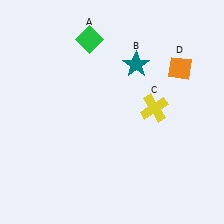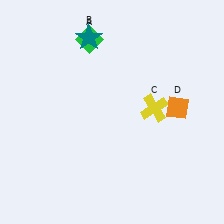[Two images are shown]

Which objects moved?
The objects that moved are: the teal star (B), the orange diamond (D).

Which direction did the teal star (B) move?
The teal star (B) moved left.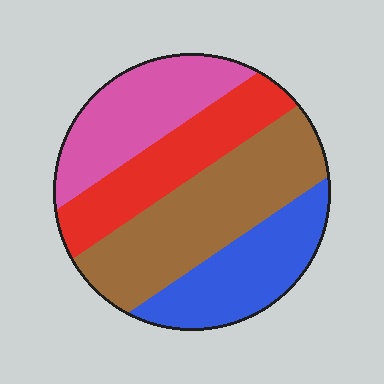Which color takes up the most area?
Brown, at roughly 35%.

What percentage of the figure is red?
Red takes up between a sixth and a third of the figure.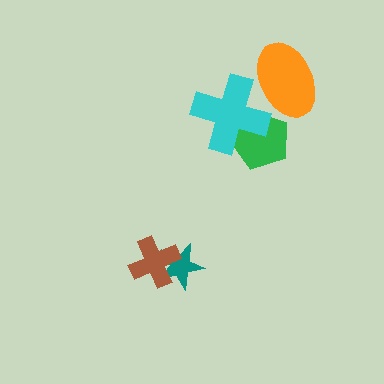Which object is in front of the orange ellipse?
The cyan cross is in front of the orange ellipse.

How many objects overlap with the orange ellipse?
1 object overlaps with the orange ellipse.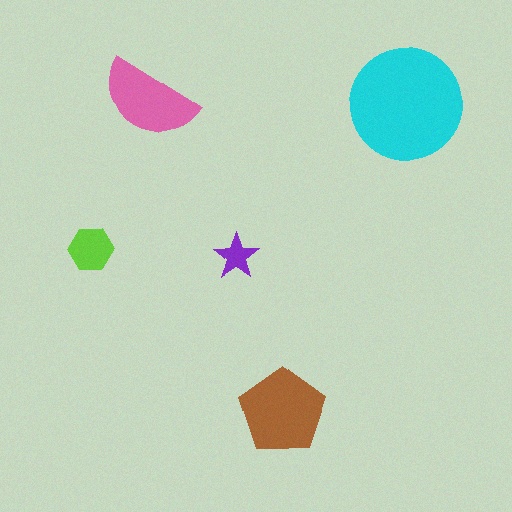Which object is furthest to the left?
The lime hexagon is leftmost.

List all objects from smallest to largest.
The purple star, the lime hexagon, the pink semicircle, the brown pentagon, the cyan circle.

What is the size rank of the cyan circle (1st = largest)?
1st.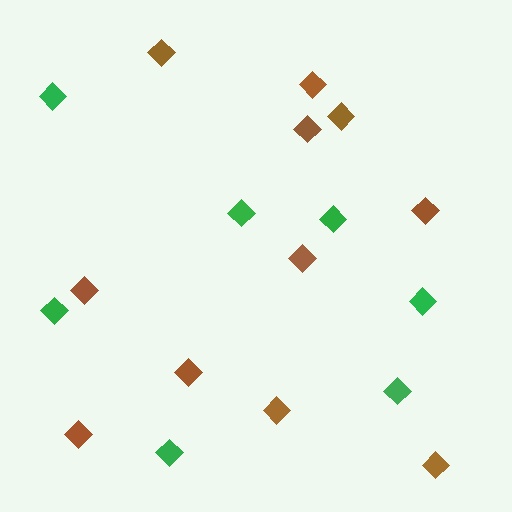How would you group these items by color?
There are 2 groups: one group of brown diamonds (11) and one group of green diamonds (7).